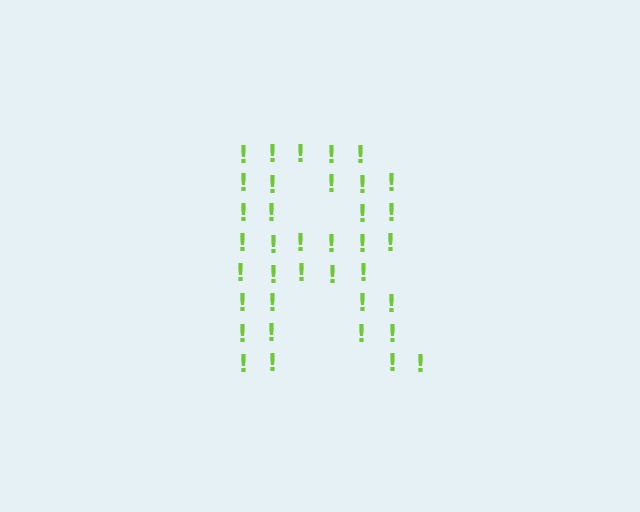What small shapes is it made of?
It is made of small exclamation marks.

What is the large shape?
The large shape is the letter R.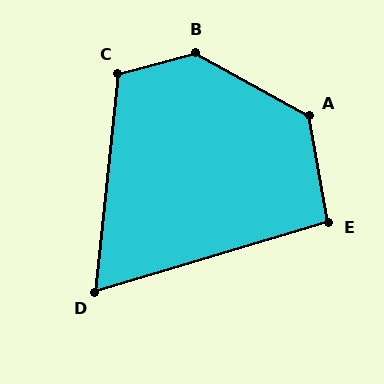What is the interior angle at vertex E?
Approximately 97 degrees (obtuse).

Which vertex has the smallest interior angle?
D, at approximately 67 degrees.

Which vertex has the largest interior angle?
B, at approximately 135 degrees.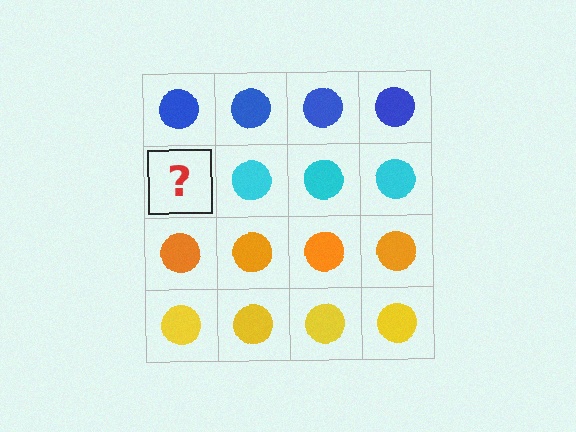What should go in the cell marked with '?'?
The missing cell should contain a cyan circle.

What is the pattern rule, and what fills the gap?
The rule is that each row has a consistent color. The gap should be filled with a cyan circle.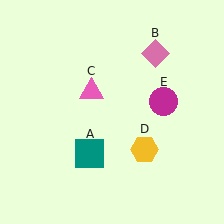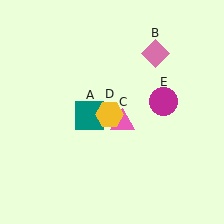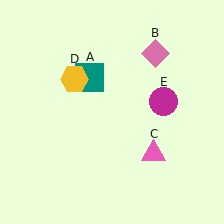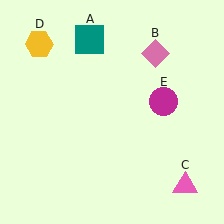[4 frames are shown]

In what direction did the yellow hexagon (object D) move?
The yellow hexagon (object D) moved up and to the left.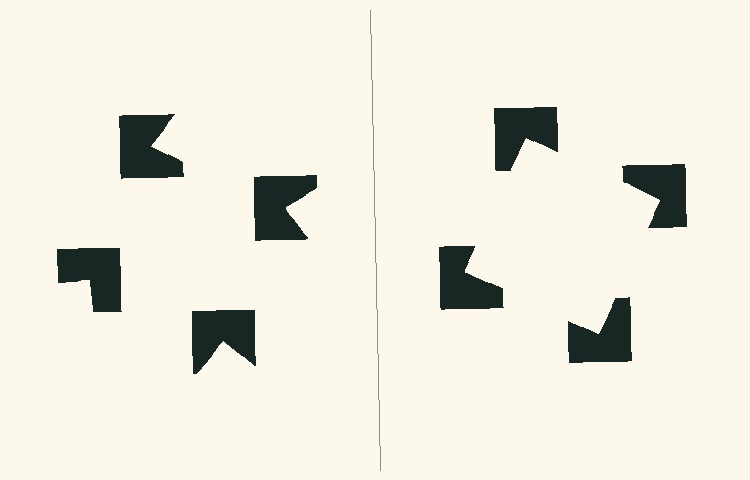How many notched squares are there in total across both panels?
8 — 4 on each side.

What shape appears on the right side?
An illusory square.